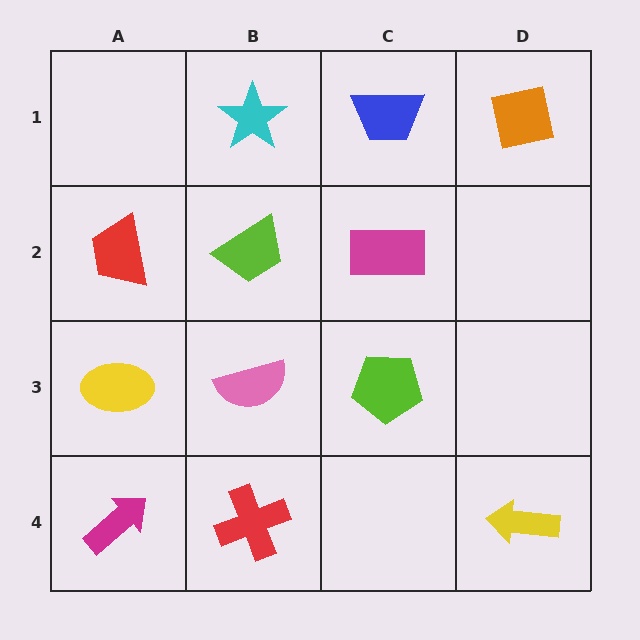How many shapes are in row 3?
3 shapes.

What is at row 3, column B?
A pink semicircle.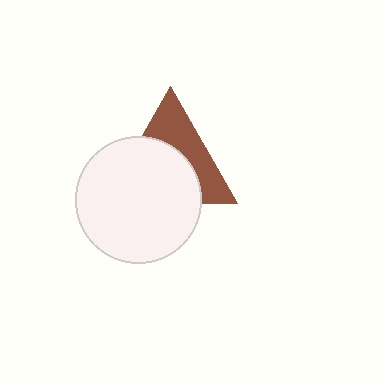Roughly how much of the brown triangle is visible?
A small part of it is visible (roughly 43%).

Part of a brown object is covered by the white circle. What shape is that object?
It is a triangle.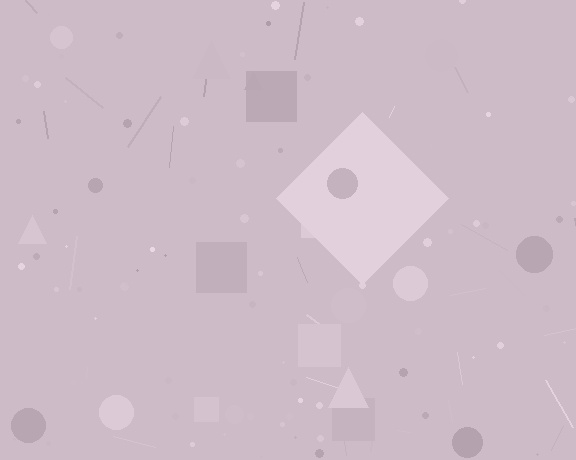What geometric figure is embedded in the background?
A diamond is embedded in the background.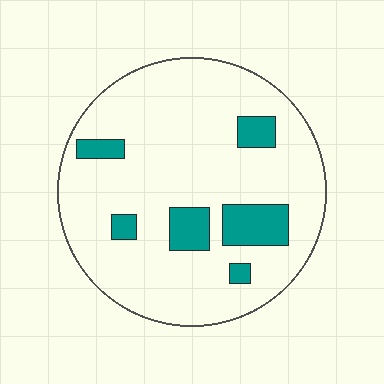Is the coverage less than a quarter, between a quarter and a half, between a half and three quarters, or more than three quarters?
Less than a quarter.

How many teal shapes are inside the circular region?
6.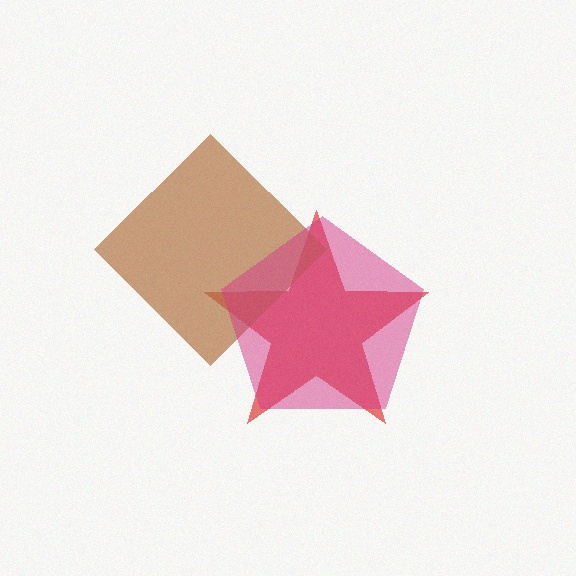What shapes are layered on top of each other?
The layered shapes are: a red star, a brown diamond, a magenta pentagon.